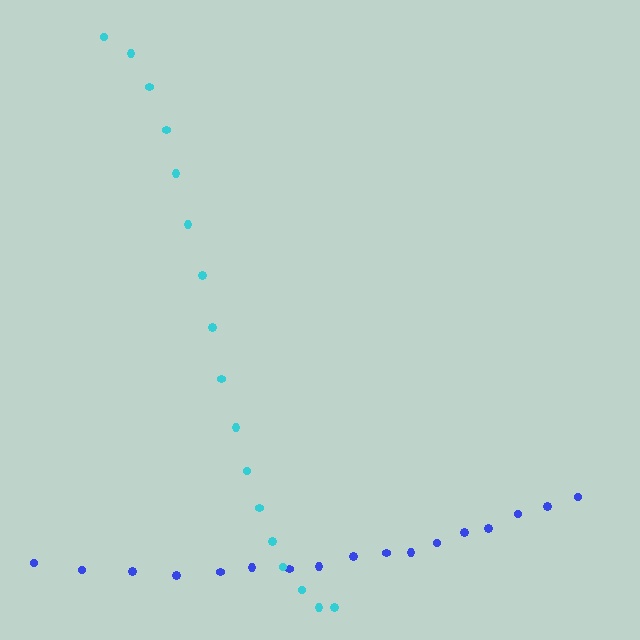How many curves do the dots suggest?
There are 2 distinct paths.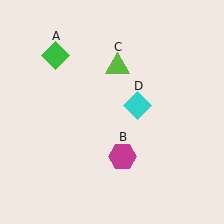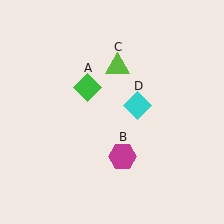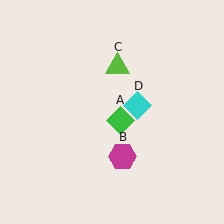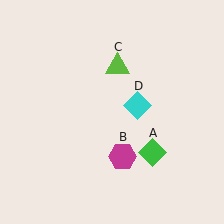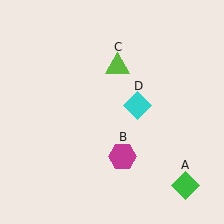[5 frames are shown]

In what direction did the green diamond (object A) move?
The green diamond (object A) moved down and to the right.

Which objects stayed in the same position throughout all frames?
Magenta hexagon (object B) and lime triangle (object C) and cyan diamond (object D) remained stationary.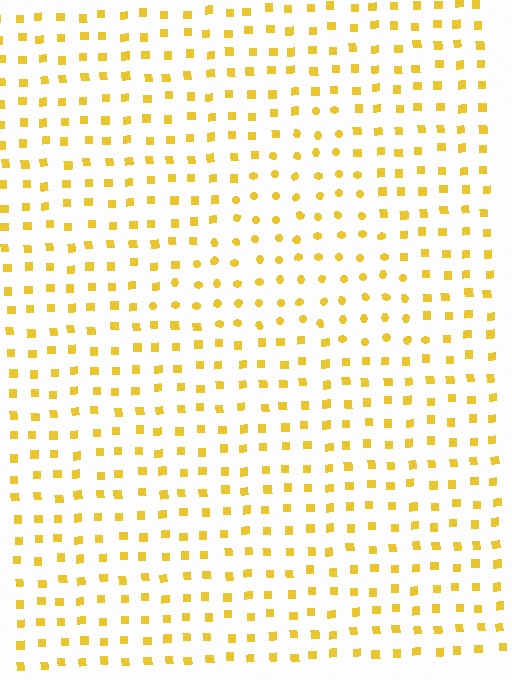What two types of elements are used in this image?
The image uses circles inside the triangle region and squares outside it.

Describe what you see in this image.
The image is filled with small yellow elements arranged in a uniform grid. A triangle-shaped region contains circles, while the surrounding area contains squares. The boundary is defined purely by the change in element shape.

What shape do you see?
I see a triangle.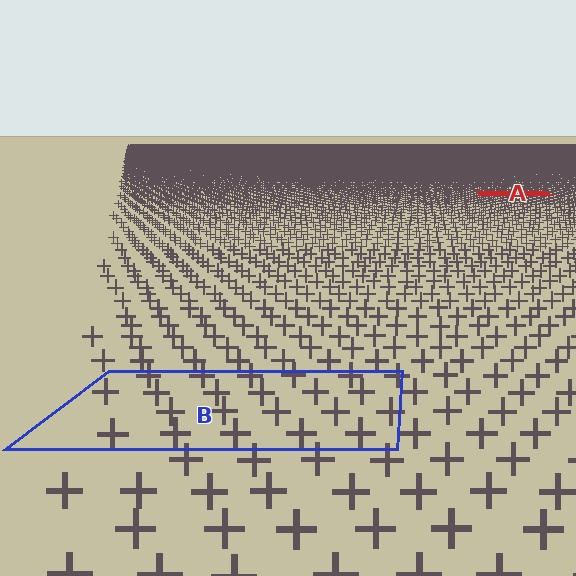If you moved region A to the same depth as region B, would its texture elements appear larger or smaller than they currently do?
They would appear larger. At a closer depth, the same texture elements are projected at a bigger on-screen size.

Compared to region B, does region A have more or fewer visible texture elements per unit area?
Region A has more texture elements per unit area — they are packed more densely because it is farther away.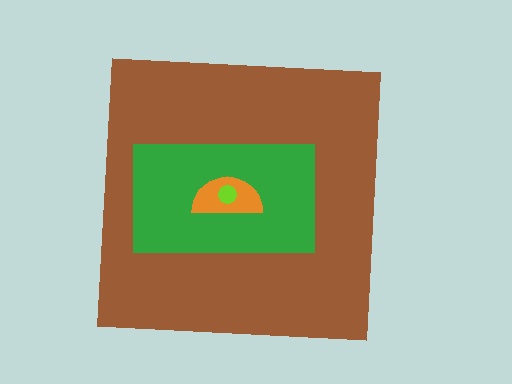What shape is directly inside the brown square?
The green rectangle.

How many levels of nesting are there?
4.